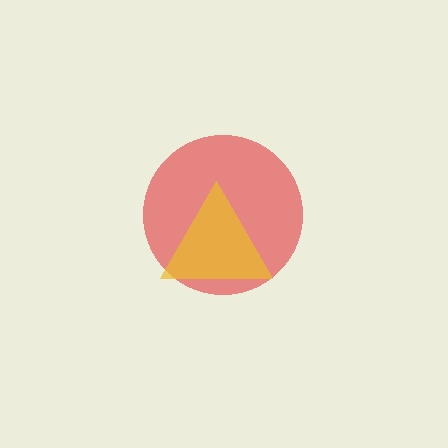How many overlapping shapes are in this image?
There are 2 overlapping shapes in the image.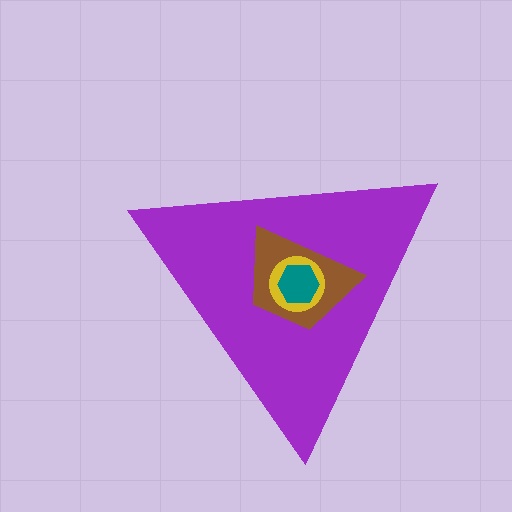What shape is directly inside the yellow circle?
The teal hexagon.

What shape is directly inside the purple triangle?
The brown trapezoid.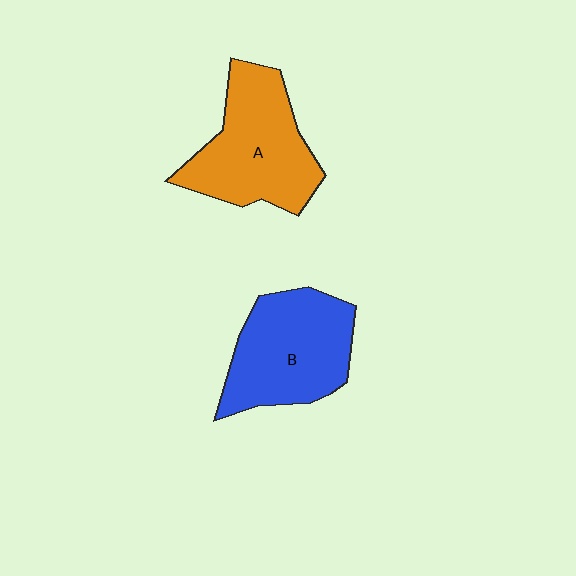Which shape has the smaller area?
Shape B (blue).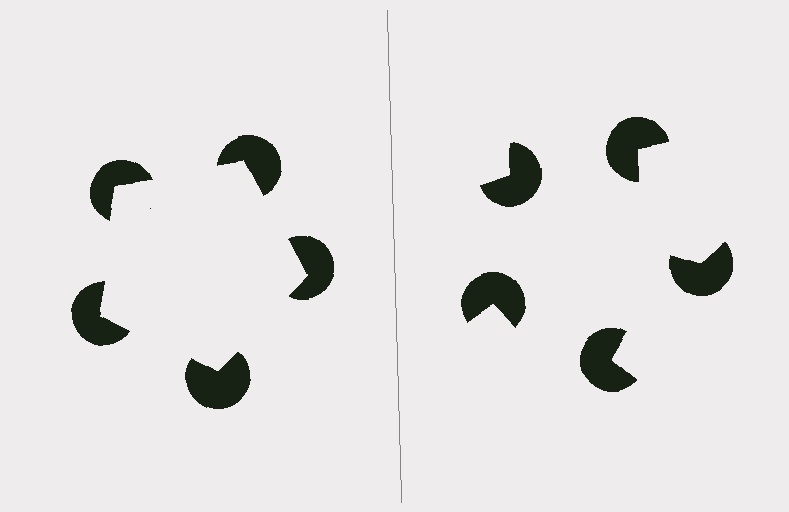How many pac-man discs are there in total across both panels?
10 — 5 on each side.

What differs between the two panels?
The pac-man discs are positioned identically on both sides; only the wedge orientations differ. On the left they align to a pentagon; on the right they are misaligned.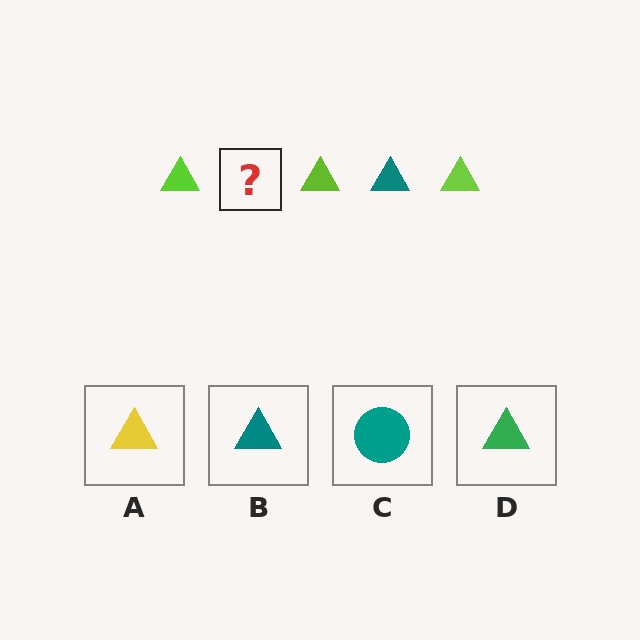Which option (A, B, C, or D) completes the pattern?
B.